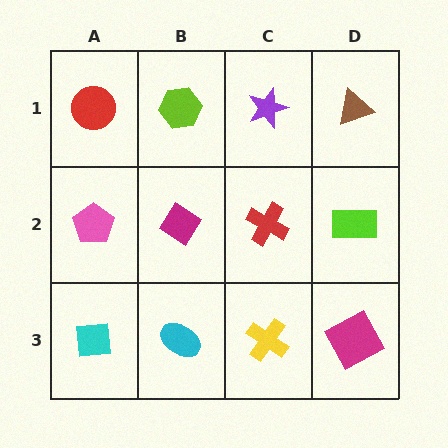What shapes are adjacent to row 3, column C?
A red cross (row 2, column C), a cyan ellipse (row 3, column B), a magenta square (row 3, column D).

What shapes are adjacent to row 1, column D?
A lime rectangle (row 2, column D), a purple star (row 1, column C).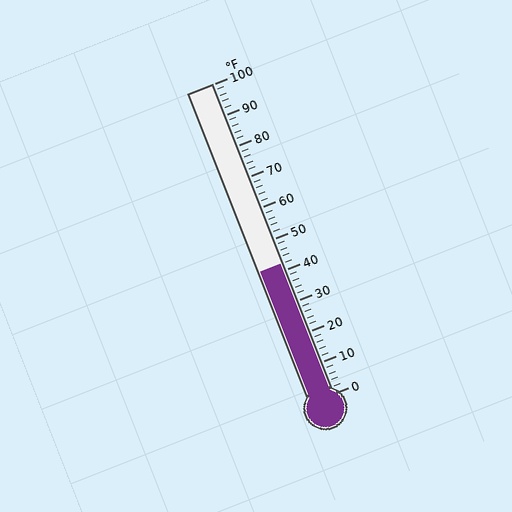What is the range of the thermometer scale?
The thermometer scale ranges from 0°F to 100°F.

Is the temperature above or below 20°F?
The temperature is above 20°F.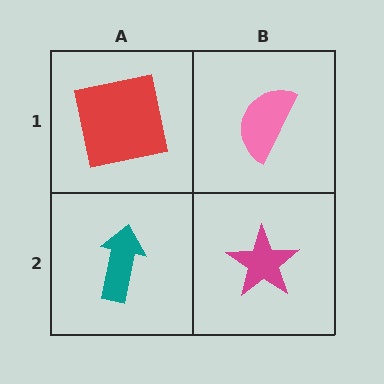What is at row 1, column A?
A red square.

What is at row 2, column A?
A teal arrow.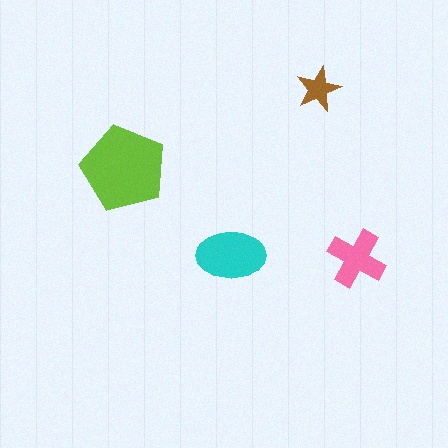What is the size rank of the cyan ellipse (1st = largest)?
2nd.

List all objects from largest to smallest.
The lime pentagon, the cyan ellipse, the pink cross, the brown star.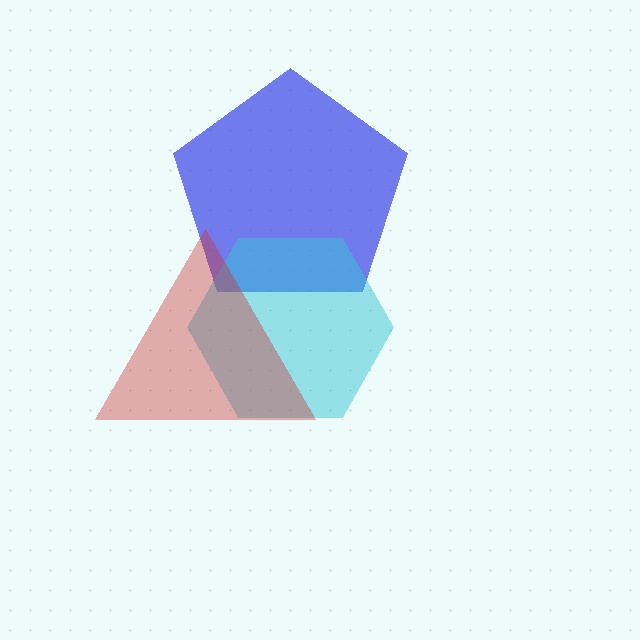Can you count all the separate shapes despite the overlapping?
Yes, there are 3 separate shapes.